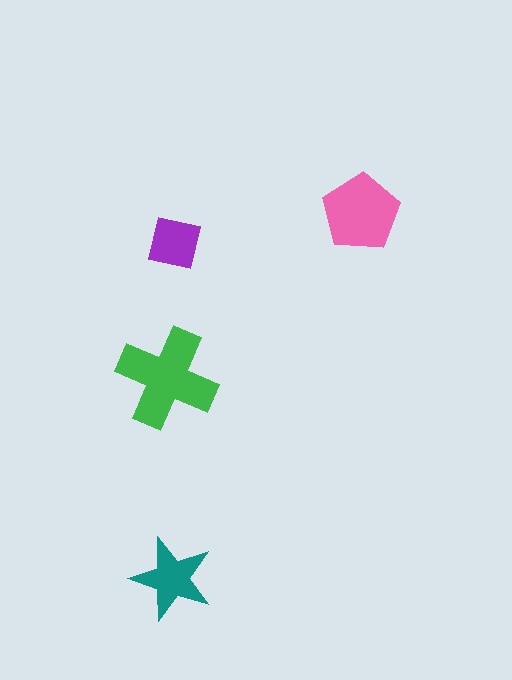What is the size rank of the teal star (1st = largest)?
3rd.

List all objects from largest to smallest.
The green cross, the pink pentagon, the teal star, the purple square.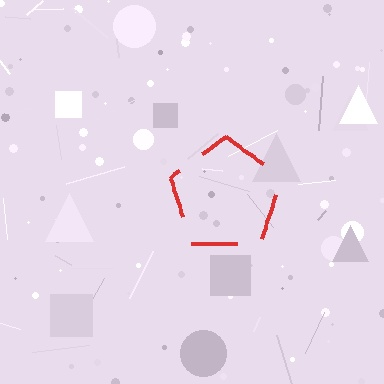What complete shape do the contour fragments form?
The contour fragments form a pentagon.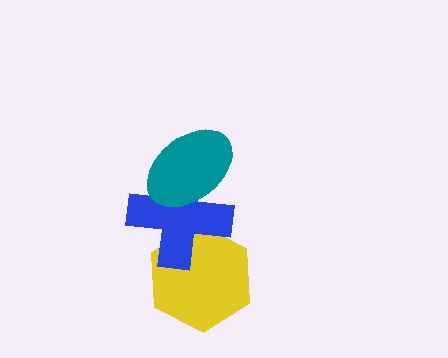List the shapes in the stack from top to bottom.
From top to bottom: the teal ellipse, the blue cross, the yellow hexagon.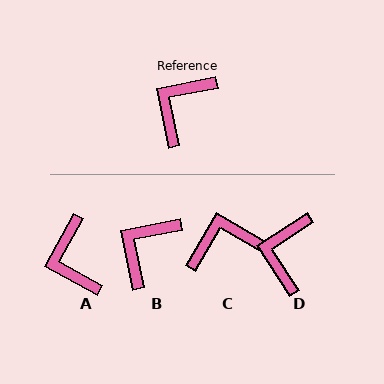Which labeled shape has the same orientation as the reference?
B.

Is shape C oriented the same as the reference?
No, it is off by about 42 degrees.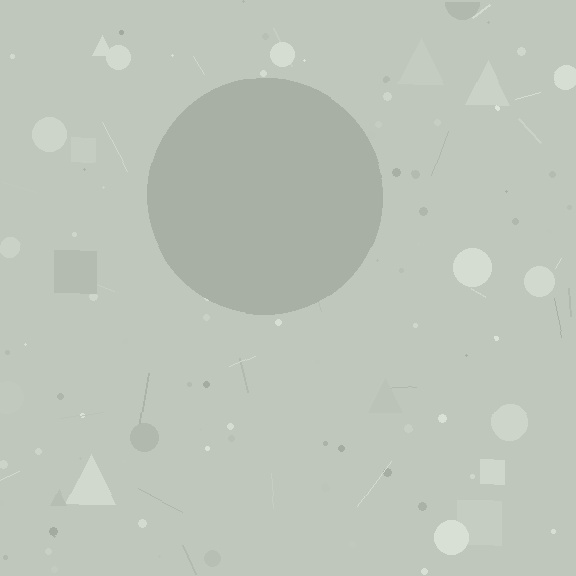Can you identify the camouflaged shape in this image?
The camouflaged shape is a circle.